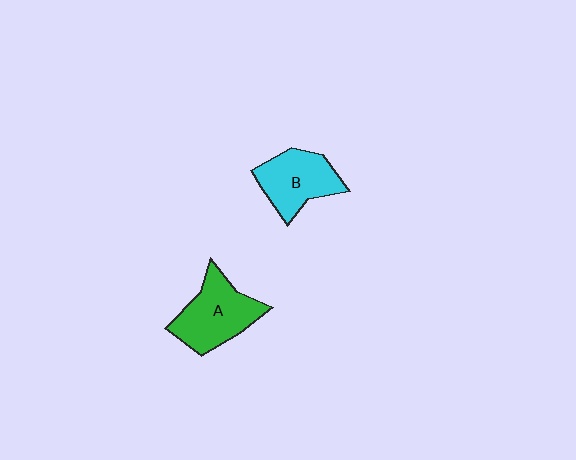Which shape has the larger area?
Shape A (green).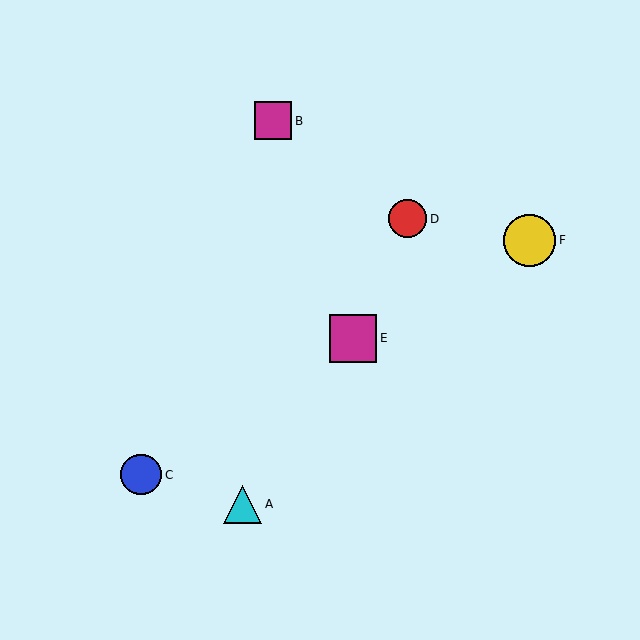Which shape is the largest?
The yellow circle (labeled F) is the largest.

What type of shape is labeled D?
Shape D is a red circle.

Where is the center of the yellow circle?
The center of the yellow circle is at (530, 240).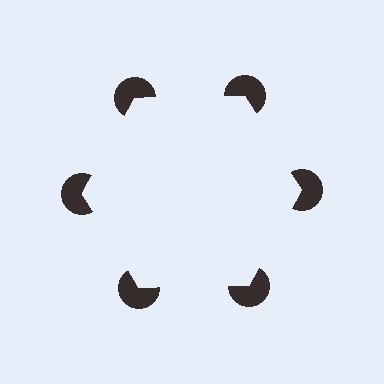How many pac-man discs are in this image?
There are 6 — one at each vertex of the illusory hexagon.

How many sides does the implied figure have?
6 sides.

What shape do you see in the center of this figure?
An illusory hexagon — its edges are inferred from the aligned wedge cuts in the pac-man discs, not physically drawn.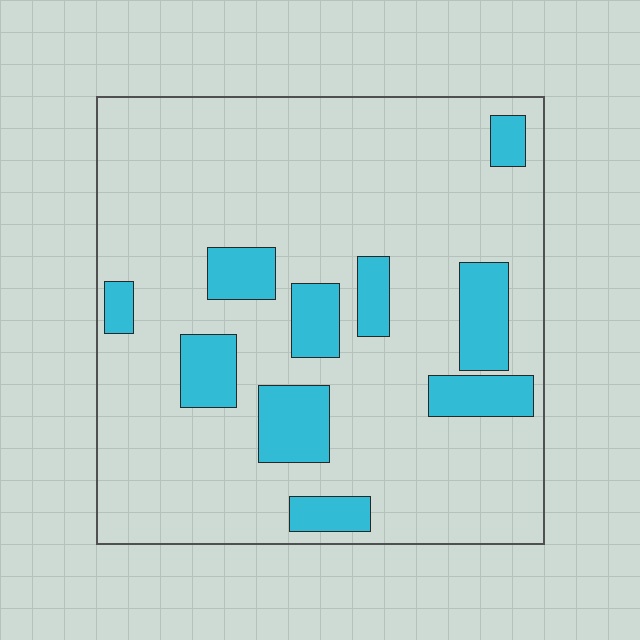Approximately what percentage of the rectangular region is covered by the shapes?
Approximately 20%.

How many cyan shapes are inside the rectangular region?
10.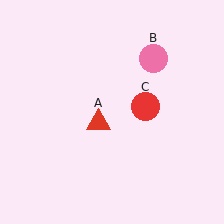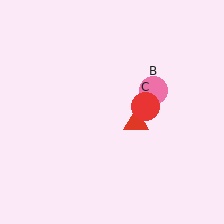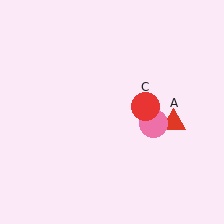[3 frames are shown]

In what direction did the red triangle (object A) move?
The red triangle (object A) moved right.